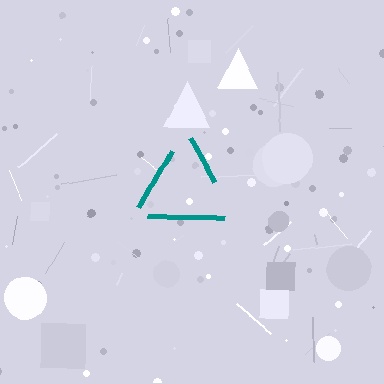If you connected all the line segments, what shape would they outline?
They would outline a triangle.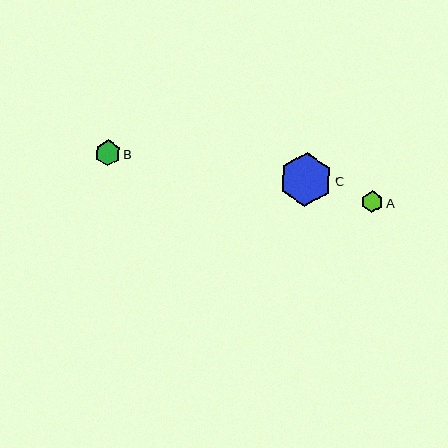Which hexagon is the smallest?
Hexagon A is the smallest with a size of approximately 22 pixels.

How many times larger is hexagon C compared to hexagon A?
Hexagon C is approximately 2.5 times the size of hexagon A.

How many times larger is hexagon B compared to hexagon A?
Hexagon B is approximately 1.2 times the size of hexagon A.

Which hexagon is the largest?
Hexagon C is the largest with a size of approximately 53 pixels.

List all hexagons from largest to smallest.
From largest to smallest: C, B, A.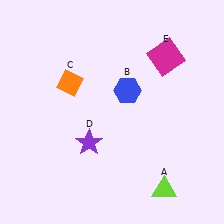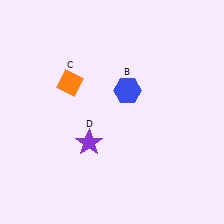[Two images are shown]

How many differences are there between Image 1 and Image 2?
There are 2 differences between the two images.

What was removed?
The lime triangle (A), the magenta square (E) were removed in Image 2.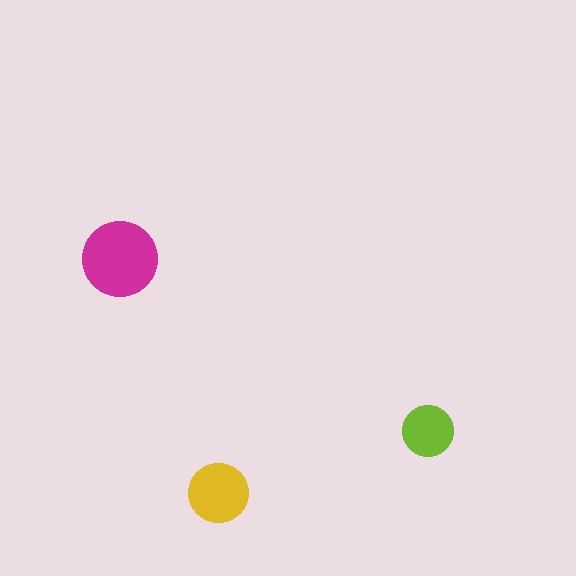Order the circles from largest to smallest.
the magenta one, the yellow one, the lime one.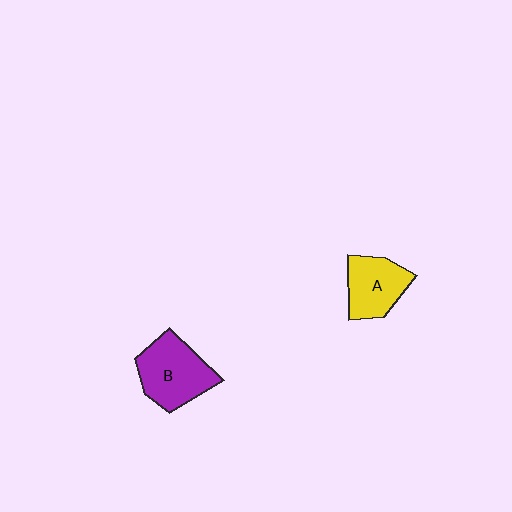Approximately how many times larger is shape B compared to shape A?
Approximately 1.3 times.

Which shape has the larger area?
Shape B (purple).